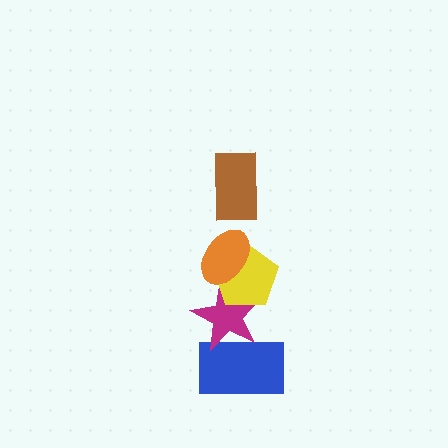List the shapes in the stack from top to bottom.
From top to bottom: the brown rectangle, the orange ellipse, the yellow pentagon, the magenta star, the blue rectangle.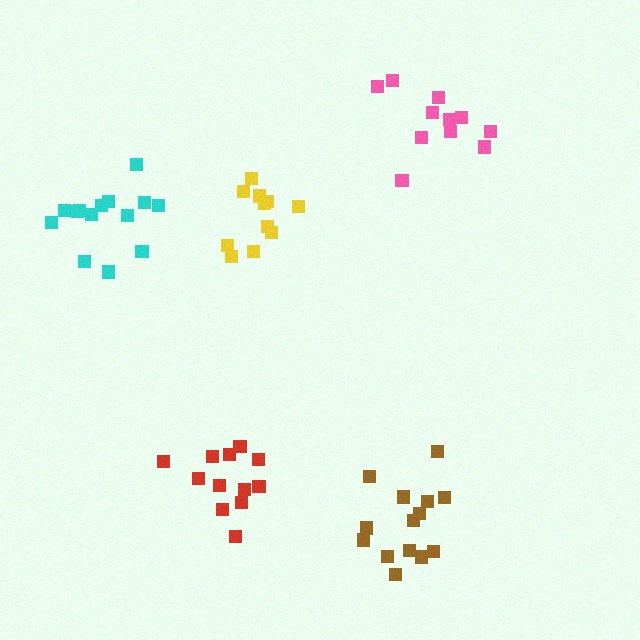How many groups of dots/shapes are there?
There are 5 groups.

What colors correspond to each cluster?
The clusters are colored: brown, cyan, yellow, pink, red.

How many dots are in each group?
Group 1: 14 dots, Group 2: 14 dots, Group 3: 11 dots, Group 4: 11 dots, Group 5: 12 dots (62 total).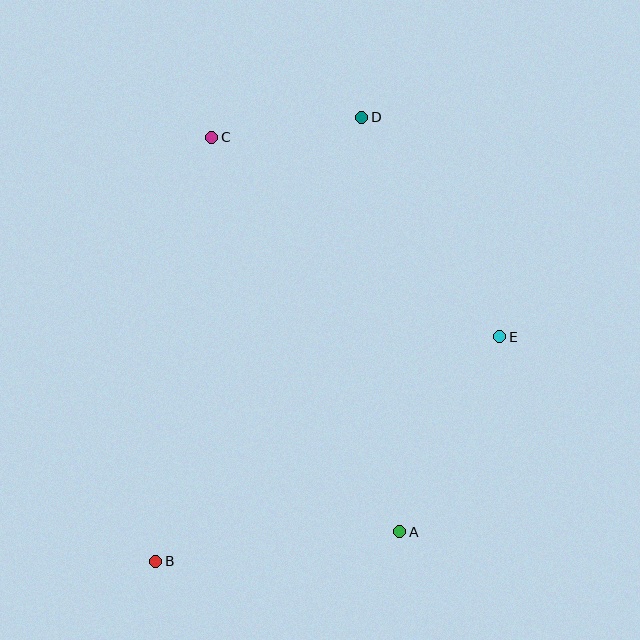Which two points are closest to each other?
Points C and D are closest to each other.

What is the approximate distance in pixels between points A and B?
The distance between A and B is approximately 246 pixels.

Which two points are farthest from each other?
Points B and D are farthest from each other.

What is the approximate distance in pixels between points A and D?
The distance between A and D is approximately 416 pixels.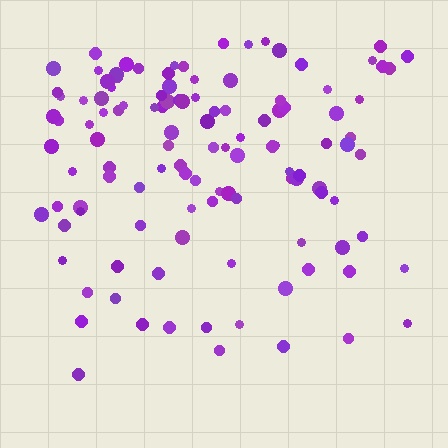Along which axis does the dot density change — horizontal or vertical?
Vertical.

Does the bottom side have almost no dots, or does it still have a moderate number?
Still a moderate number, just noticeably fewer than the top.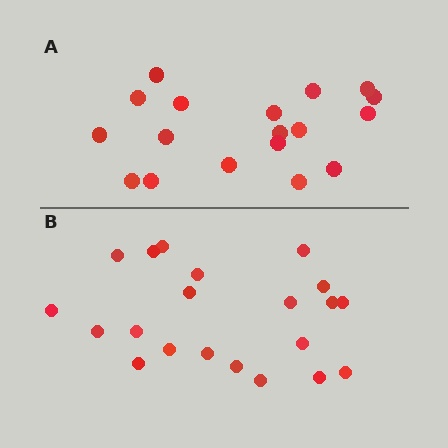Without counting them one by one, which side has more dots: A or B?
Region B (the bottom region) has more dots.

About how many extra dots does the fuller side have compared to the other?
Region B has just a few more — roughly 2 or 3 more dots than region A.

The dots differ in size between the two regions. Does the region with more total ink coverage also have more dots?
No. Region A has more total ink coverage because its dots are larger, but region B actually contains more individual dots. Total area can be misleading — the number of items is what matters here.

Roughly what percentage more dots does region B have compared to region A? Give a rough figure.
About 15% more.